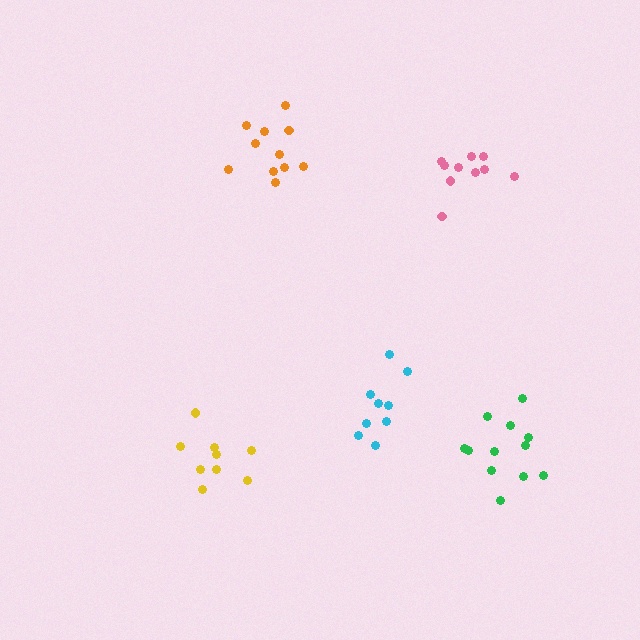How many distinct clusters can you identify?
There are 5 distinct clusters.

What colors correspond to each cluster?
The clusters are colored: cyan, green, pink, orange, yellow.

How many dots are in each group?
Group 1: 9 dots, Group 2: 12 dots, Group 3: 10 dots, Group 4: 11 dots, Group 5: 9 dots (51 total).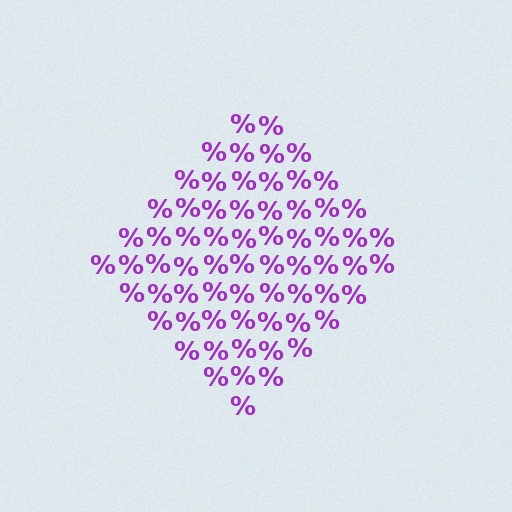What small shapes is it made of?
It is made of small percent signs.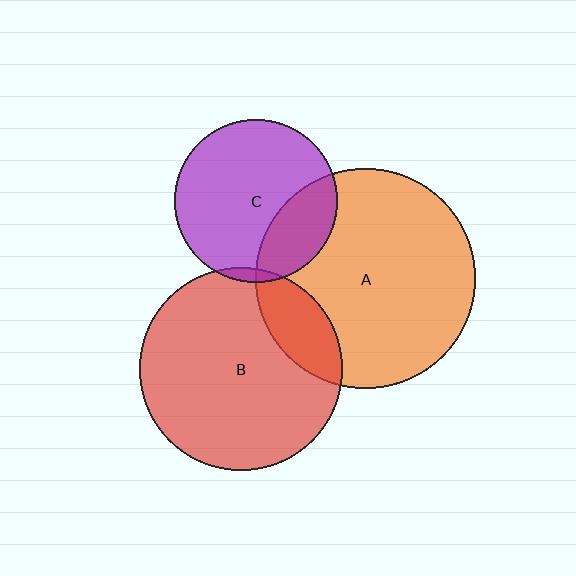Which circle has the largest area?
Circle A (orange).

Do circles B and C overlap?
Yes.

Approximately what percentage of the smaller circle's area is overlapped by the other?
Approximately 5%.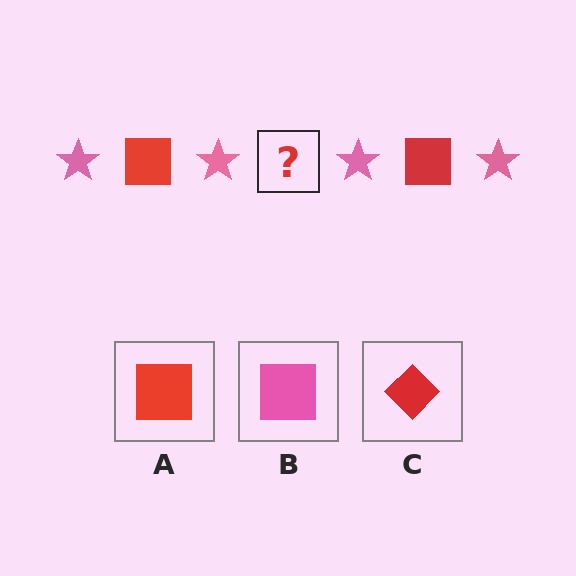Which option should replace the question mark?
Option A.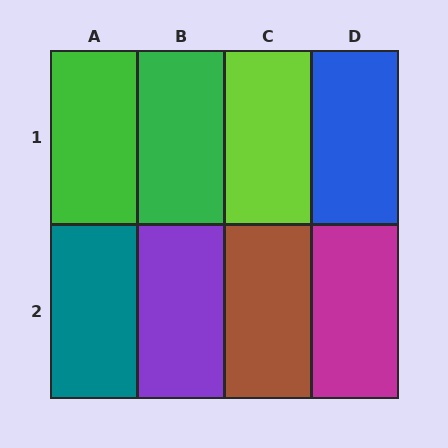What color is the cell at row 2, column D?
Magenta.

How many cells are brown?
1 cell is brown.